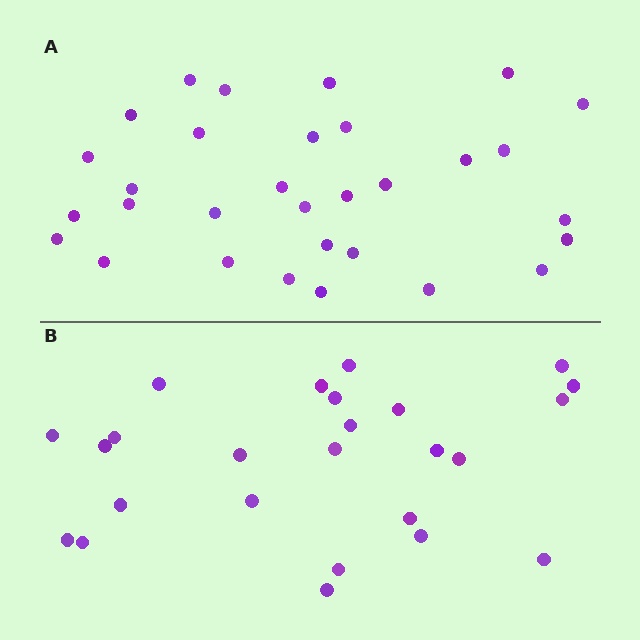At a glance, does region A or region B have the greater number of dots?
Region A (the top region) has more dots.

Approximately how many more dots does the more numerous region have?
Region A has about 6 more dots than region B.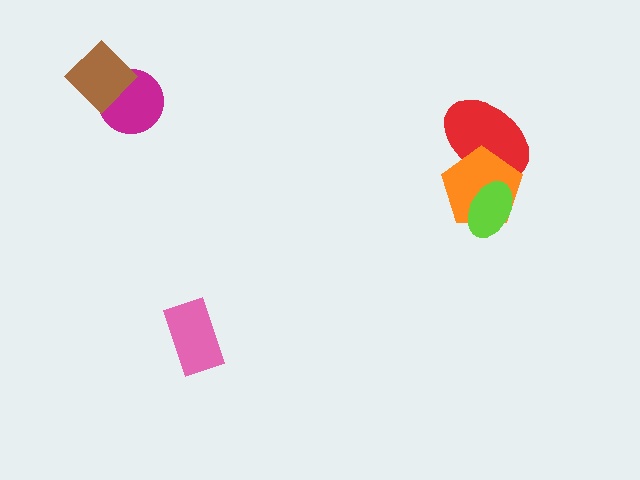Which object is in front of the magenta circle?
The brown diamond is in front of the magenta circle.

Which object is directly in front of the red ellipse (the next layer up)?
The orange pentagon is directly in front of the red ellipse.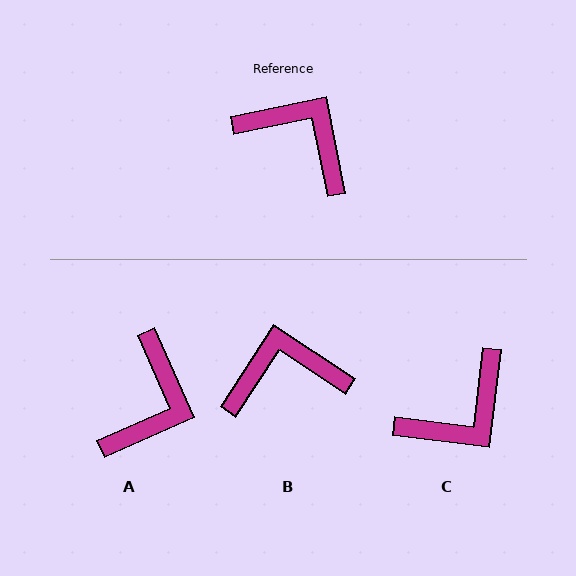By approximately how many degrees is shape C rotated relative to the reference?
Approximately 108 degrees clockwise.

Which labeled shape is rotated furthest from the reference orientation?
C, about 108 degrees away.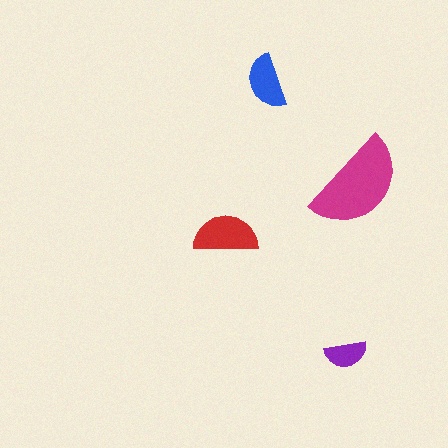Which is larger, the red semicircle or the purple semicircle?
The red one.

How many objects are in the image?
There are 4 objects in the image.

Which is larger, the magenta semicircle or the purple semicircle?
The magenta one.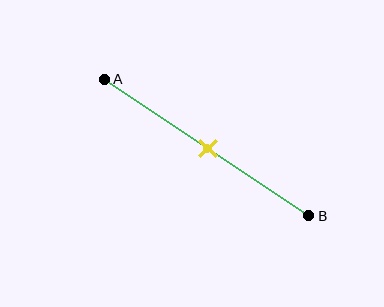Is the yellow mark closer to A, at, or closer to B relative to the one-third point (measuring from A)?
The yellow mark is closer to point B than the one-third point of segment AB.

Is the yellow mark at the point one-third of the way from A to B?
No, the mark is at about 50% from A, not at the 33% one-third point.